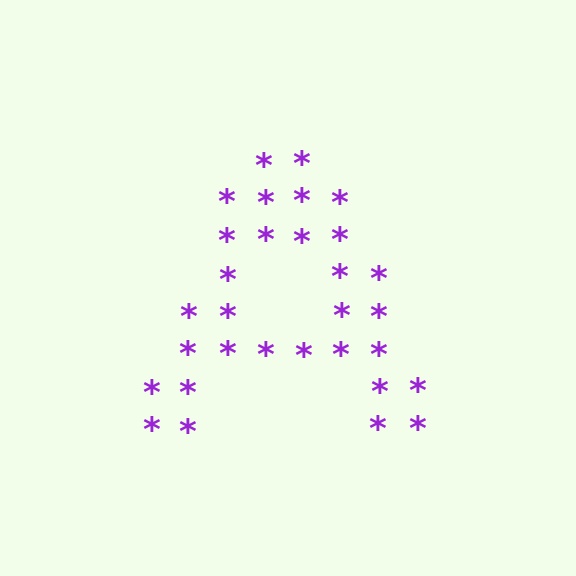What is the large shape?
The large shape is the letter A.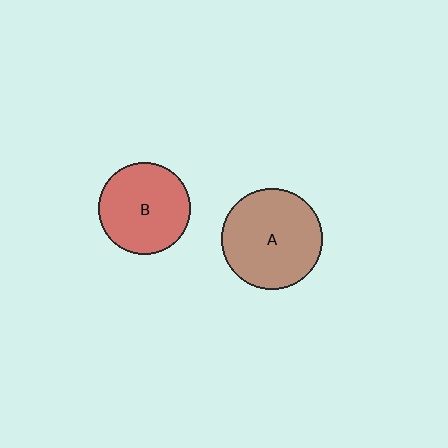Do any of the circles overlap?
No, none of the circles overlap.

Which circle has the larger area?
Circle A (brown).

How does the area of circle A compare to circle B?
Approximately 1.2 times.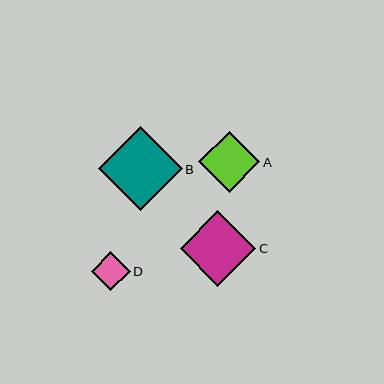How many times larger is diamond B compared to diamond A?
Diamond B is approximately 1.4 times the size of diamond A.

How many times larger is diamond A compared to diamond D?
Diamond A is approximately 1.6 times the size of diamond D.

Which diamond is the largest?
Diamond B is the largest with a size of approximately 84 pixels.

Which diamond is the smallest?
Diamond D is the smallest with a size of approximately 39 pixels.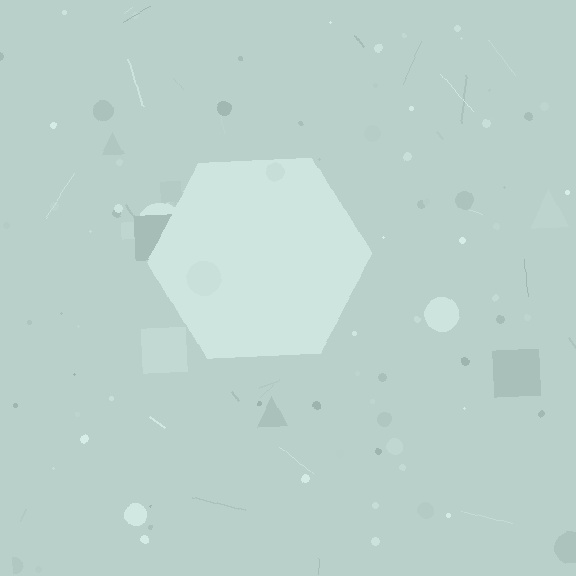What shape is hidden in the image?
A hexagon is hidden in the image.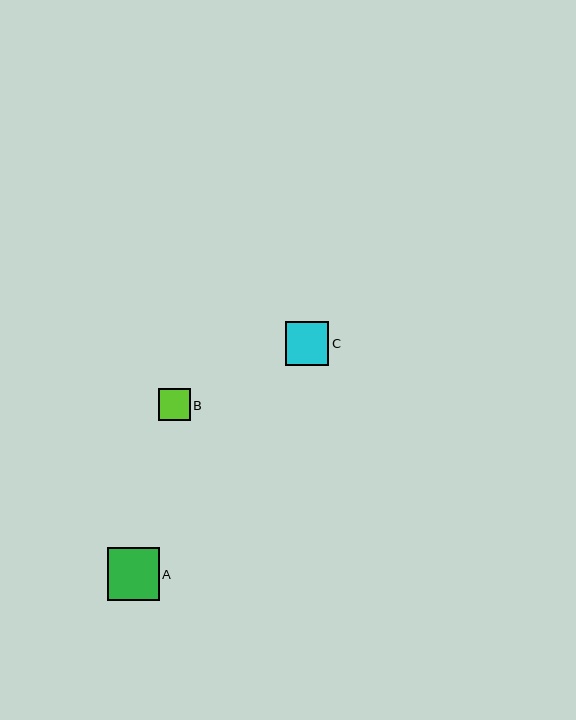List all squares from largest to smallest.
From largest to smallest: A, C, B.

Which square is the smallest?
Square B is the smallest with a size of approximately 32 pixels.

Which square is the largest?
Square A is the largest with a size of approximately 52 pixels.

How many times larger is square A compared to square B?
Square A is approximately 1.7 times the size of square B.